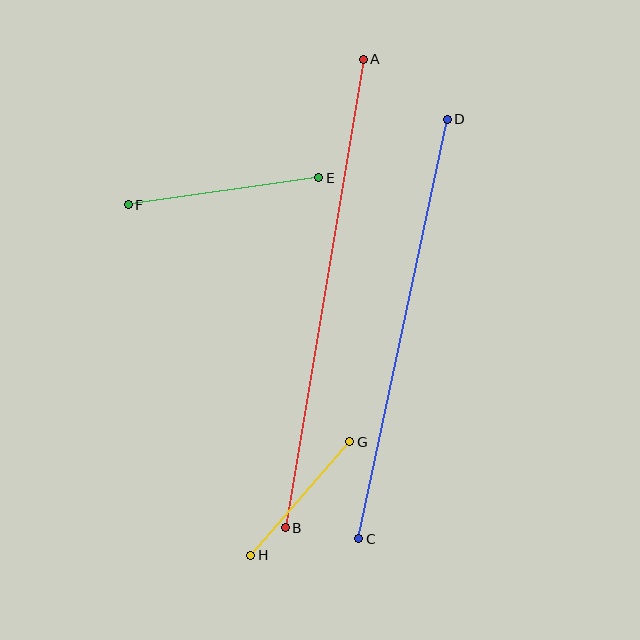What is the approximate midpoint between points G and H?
The midpoint is at approximately (300, 498) pixels.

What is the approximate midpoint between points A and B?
The midpoint is at approximately (324, 293) pixels.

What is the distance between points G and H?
The distance is approximately 150 pixels.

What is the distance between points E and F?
The distance is approximately 192 pixels.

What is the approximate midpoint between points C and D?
The midpoint is at approximately (403, 329) pixels.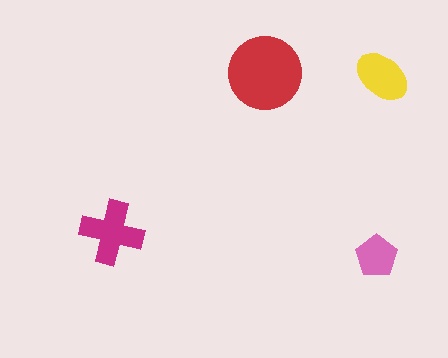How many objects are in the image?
There are 4 objects in the image.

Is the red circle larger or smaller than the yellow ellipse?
Larger.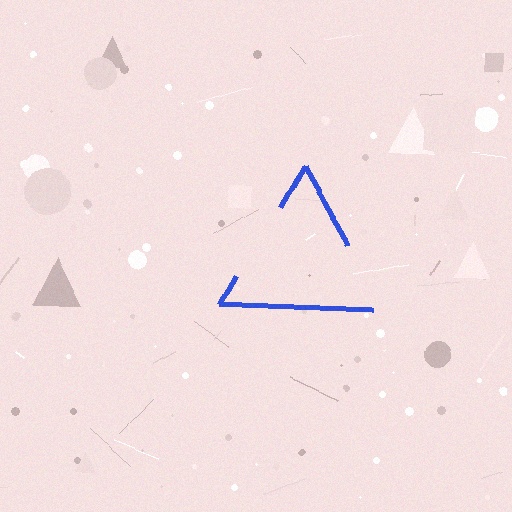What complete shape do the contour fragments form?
The contour fragments form a triangle.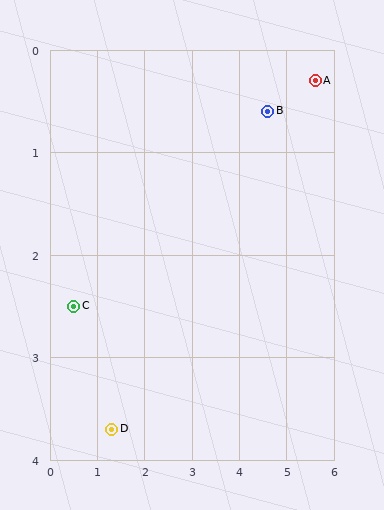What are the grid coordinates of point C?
Point C is at approximately (0.5, 2.5).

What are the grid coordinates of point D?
Point D is at approximately (1.3, 3.7).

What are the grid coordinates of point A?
Point A is at approximately (5.6, 0.3).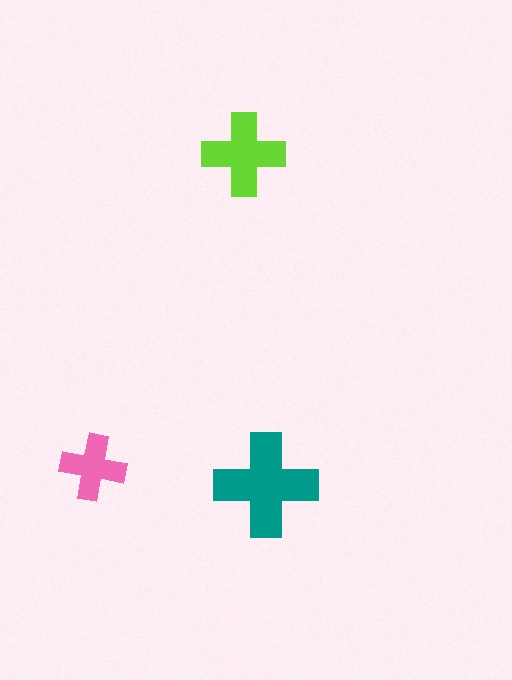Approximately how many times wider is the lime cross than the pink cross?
About 1.5 times wider.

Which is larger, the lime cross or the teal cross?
The teal one.